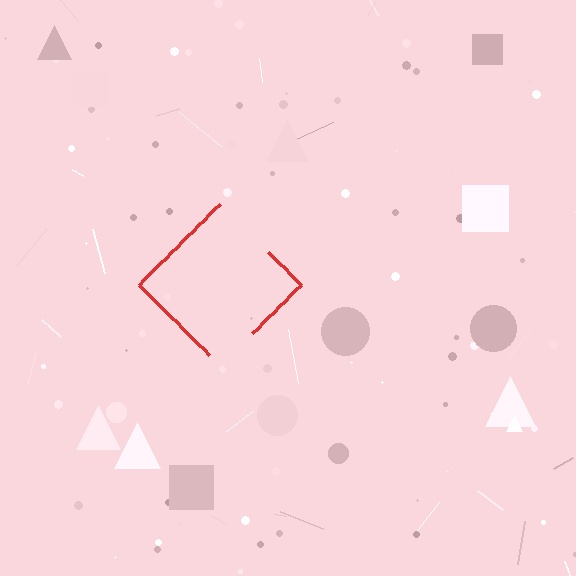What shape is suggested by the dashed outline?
The dashed outline suggests a diamond.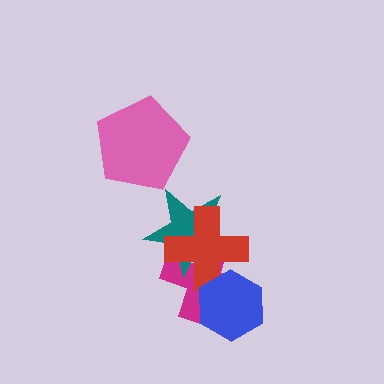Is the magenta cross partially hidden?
Yes, it is partially covered by another shape.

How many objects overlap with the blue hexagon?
2 objects overlap with the blue hexagon.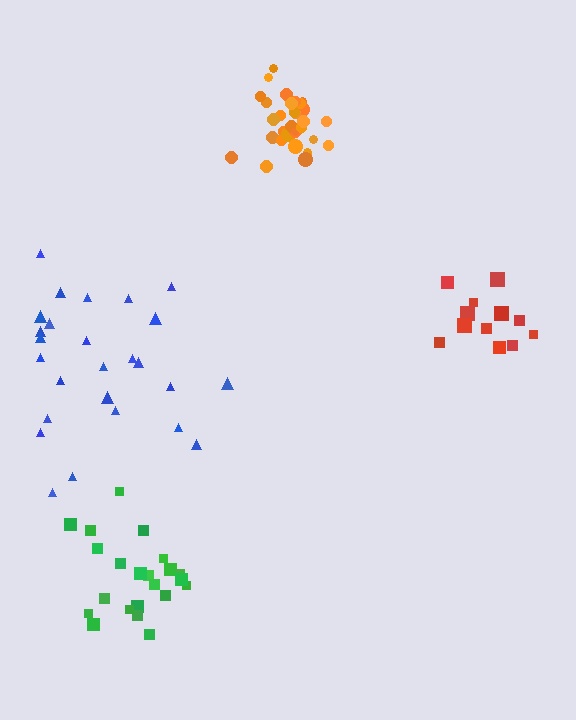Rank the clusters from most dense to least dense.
orange, green, red, blue.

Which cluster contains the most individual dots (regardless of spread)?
Orange (32).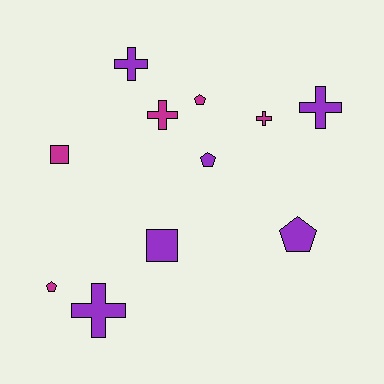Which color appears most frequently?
Purple, with 6 objects.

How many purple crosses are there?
There are 3 purple crosses.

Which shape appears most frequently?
Cross, with 5 objects.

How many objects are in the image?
There are 11 objects.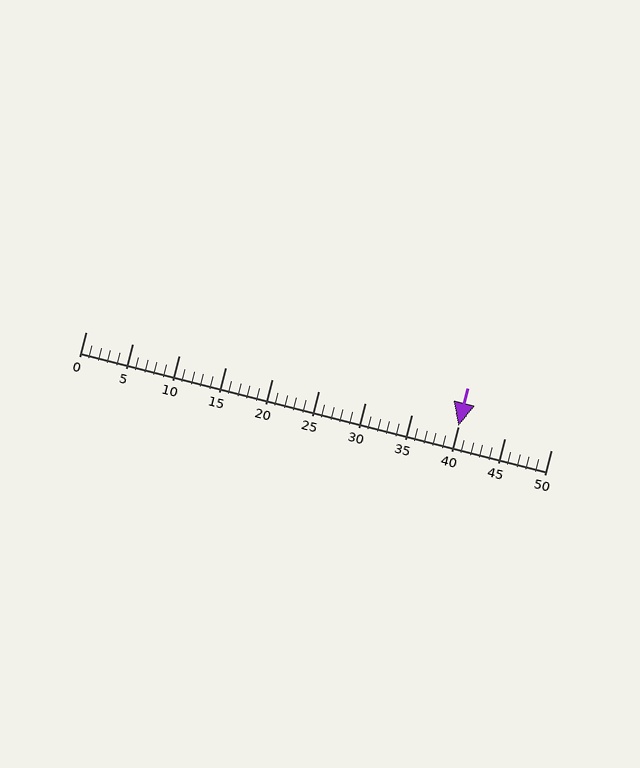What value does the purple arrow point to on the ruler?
The purple arrow points to approximately 40.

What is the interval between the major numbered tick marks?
The major tick marks are spaced 5 units apart.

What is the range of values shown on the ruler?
The ruler shows values from 0 to 50.